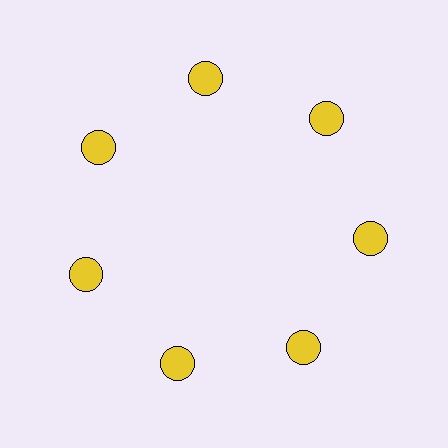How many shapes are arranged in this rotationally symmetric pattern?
There are 7 shapes, arranged in 7 groups of 1.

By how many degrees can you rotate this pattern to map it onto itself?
The pattern maps onto itself every 51 degrees of rotation.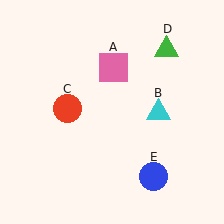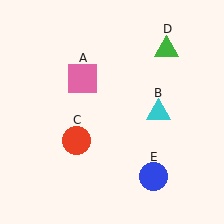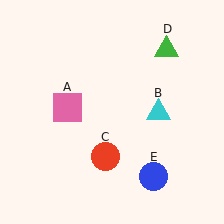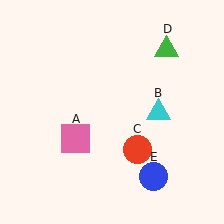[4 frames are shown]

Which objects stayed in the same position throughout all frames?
Cyan triangle (object B) and green triangle (object D) and blue circle (object E) remained stationary.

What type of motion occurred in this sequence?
The pink square (object A), red circle (object C) rotated counterclockwise around the center of the scene.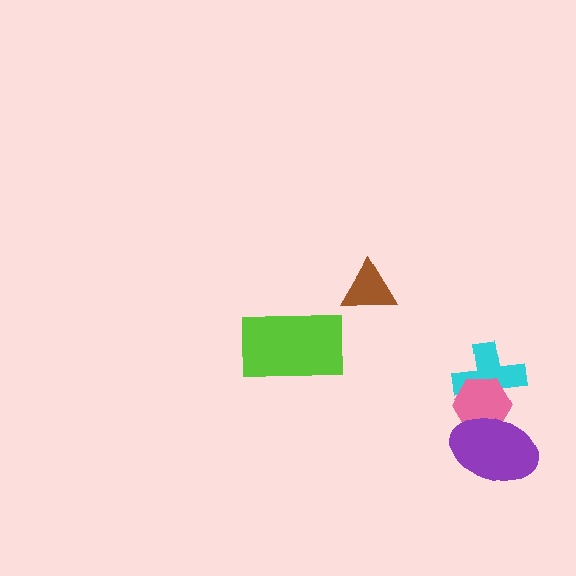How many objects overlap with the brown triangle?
0 objects overlap with the brown triangle.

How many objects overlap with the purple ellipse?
2 objects overlap with the purple ellipse.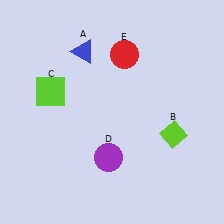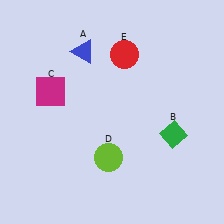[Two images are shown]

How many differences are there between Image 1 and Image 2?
There are 3 differences between the two images.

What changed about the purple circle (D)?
In Image 1, D is purple. In Image 2, it changed to lime.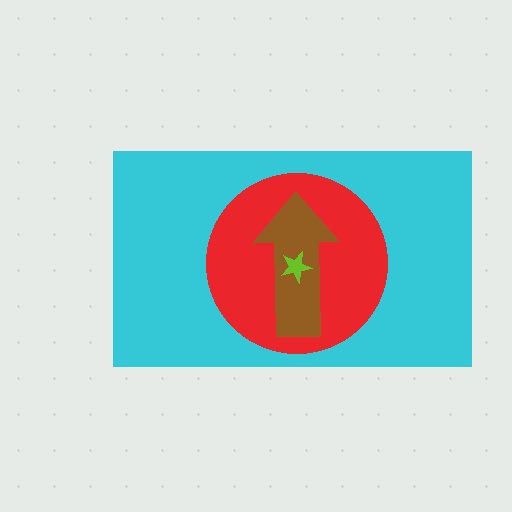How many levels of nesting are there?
4.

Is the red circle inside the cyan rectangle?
Yes.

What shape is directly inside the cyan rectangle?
The red circle.